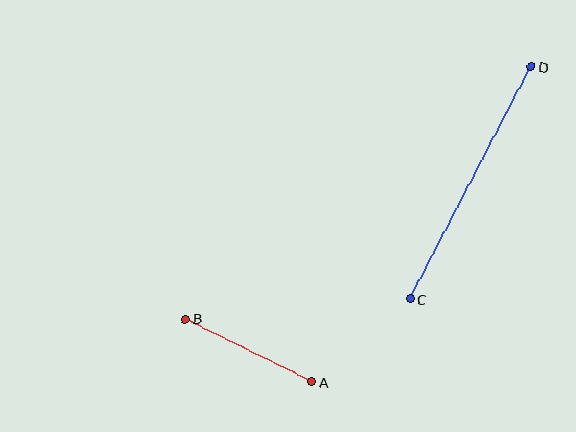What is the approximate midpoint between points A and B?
The midpoint is at approximately (249, 350) pixels.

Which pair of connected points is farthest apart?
Points C and D are farthest apart.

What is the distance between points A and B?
The distance is approximately 141 pixels.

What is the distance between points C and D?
The distance is approximately 262 pixels.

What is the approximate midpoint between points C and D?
The midpoint is at approximately (471, 183) pixels.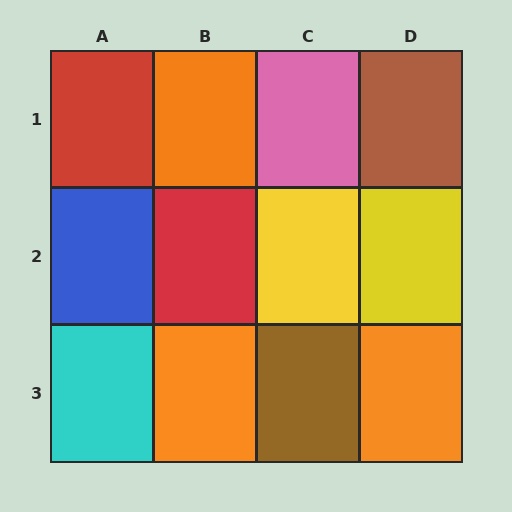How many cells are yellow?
2 cells are yellow.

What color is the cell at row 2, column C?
Yellow.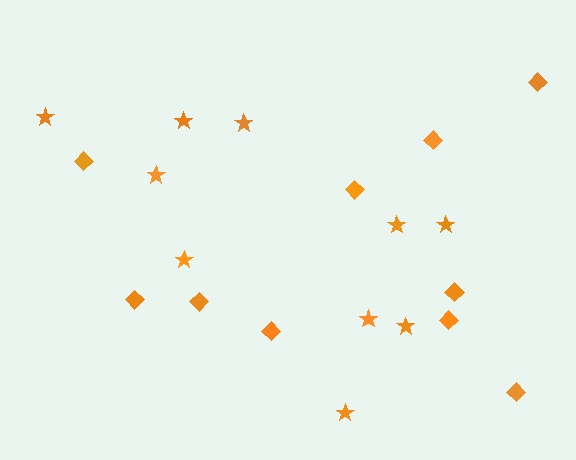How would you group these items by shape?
There are 2 groups: one group of diamonds (10) and one group of stars (10).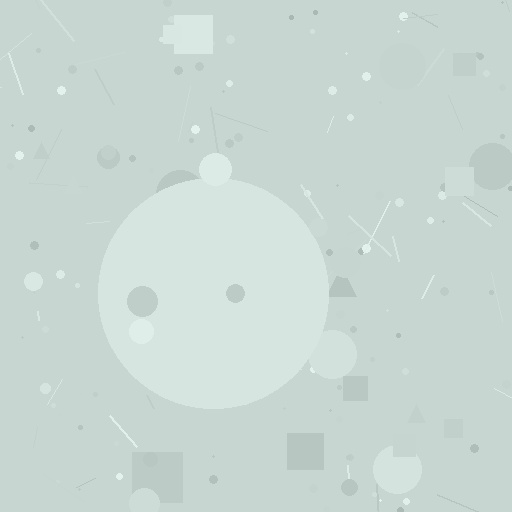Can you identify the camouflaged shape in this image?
The camouflaged shape is a circle.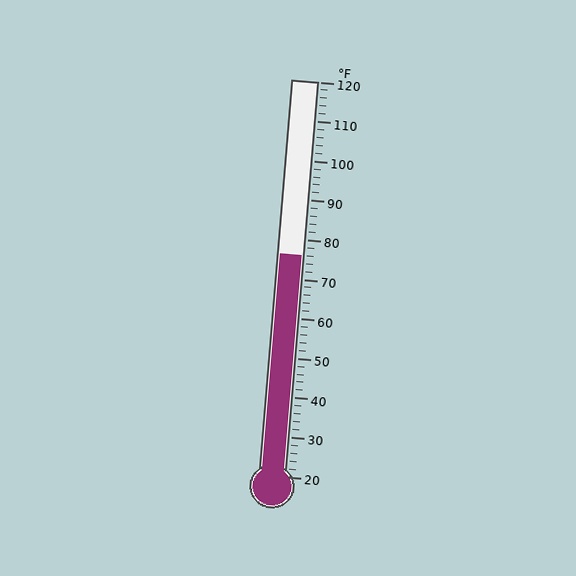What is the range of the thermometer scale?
The thermometer scale ranges from 20°F to 120°F.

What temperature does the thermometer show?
The thermometer shows approximately 76°F.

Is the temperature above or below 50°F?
The temperature is above 50°F.